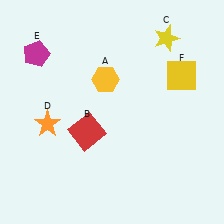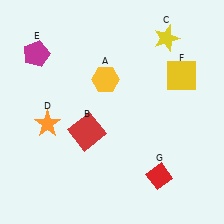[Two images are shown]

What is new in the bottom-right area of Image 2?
A red diamond (G) was added in the bottom-right area of Image 2.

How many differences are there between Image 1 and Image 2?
There is 1 difference between the two images.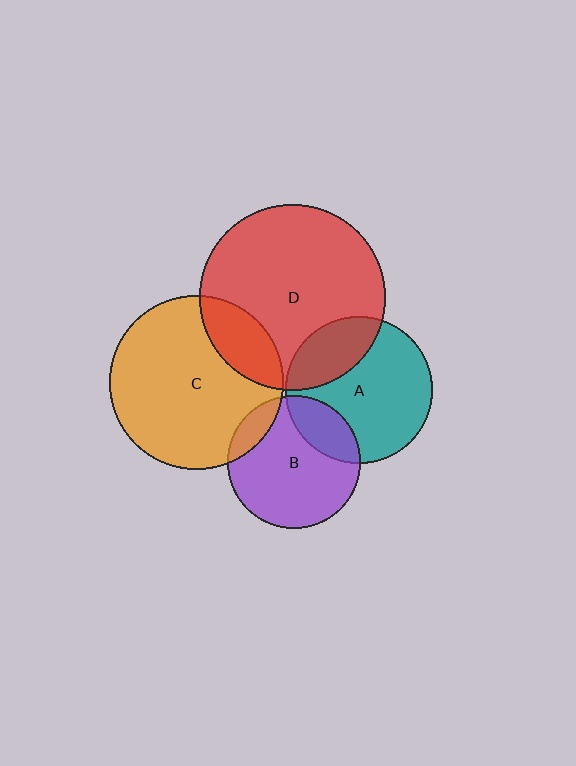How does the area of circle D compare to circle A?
Approximately 1.6 times.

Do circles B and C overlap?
Yes.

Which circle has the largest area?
Circle D (red).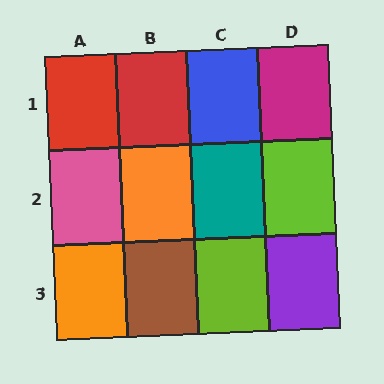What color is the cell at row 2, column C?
Teal.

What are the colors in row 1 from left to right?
Red, red, blue, magenta.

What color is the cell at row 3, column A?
Orange.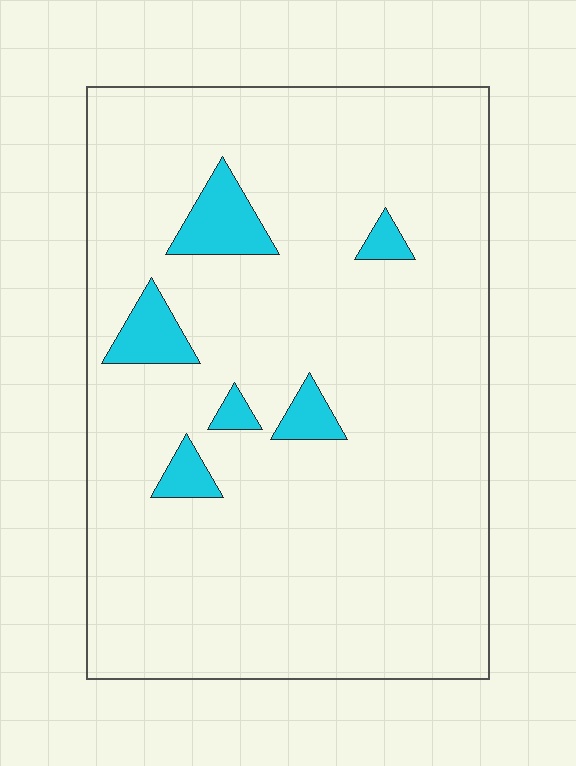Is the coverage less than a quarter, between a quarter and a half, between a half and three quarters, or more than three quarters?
Less than a quarter.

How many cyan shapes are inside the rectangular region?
6.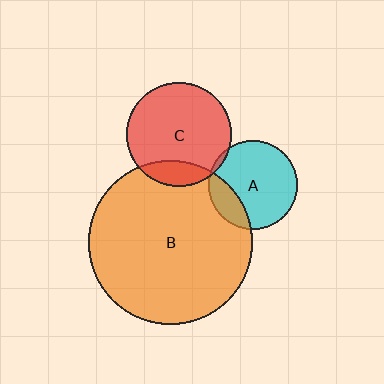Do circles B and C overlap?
Yes.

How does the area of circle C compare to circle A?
Approximately 1.4 times.